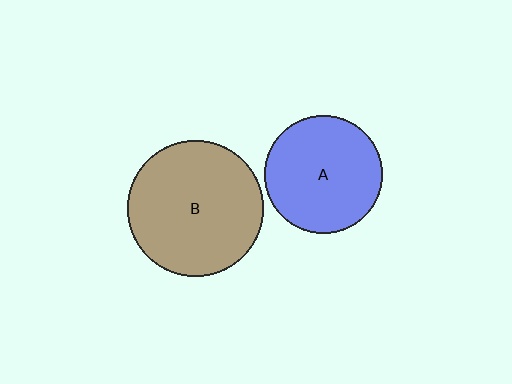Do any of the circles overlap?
No, none of the circles overlap.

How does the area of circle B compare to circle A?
Approximately 1.3 times.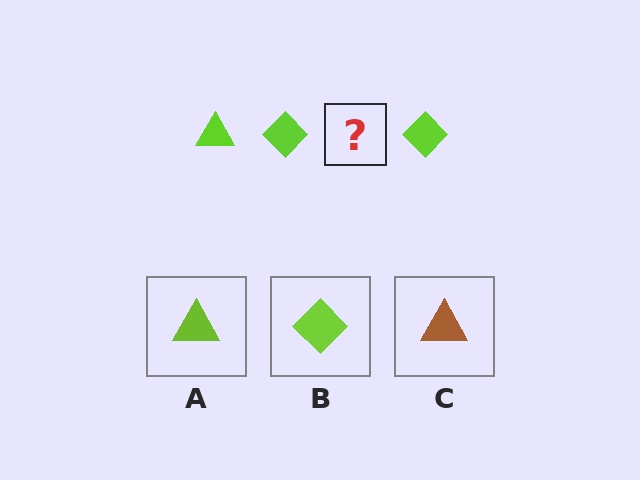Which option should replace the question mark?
Option A.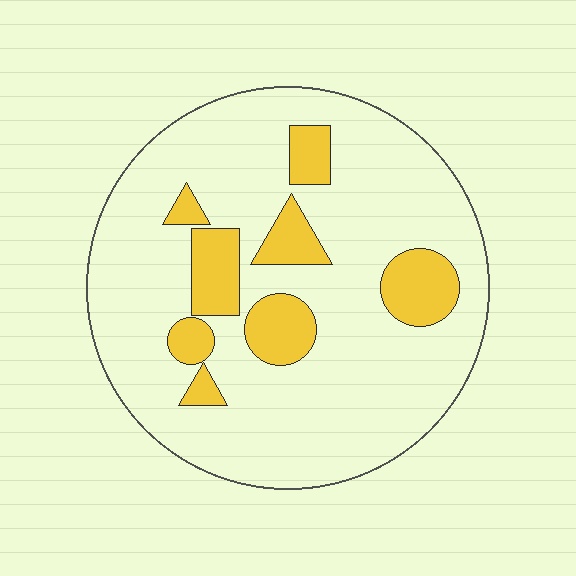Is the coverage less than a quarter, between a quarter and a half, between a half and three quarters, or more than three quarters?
Less than a quarter.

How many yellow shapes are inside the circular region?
8.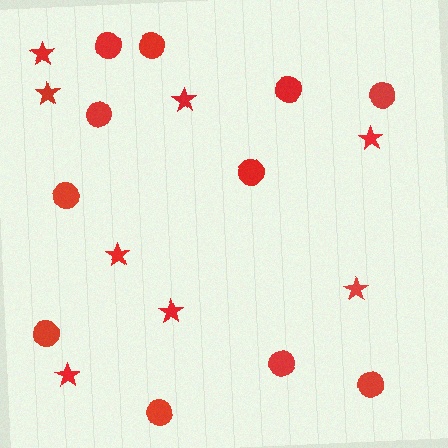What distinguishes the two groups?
There are 2 groups: one group of stars (8) and one group of circles (11).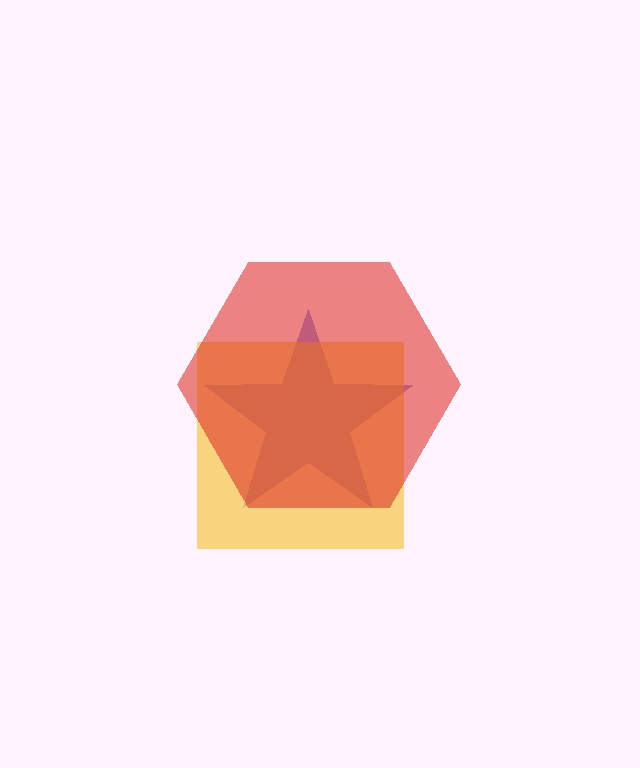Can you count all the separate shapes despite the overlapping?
Yes, there are 3 separate shapes.